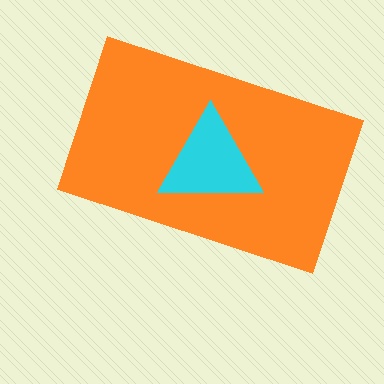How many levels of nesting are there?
2.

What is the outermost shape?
The orange rectangle.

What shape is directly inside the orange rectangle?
The cyan triangle.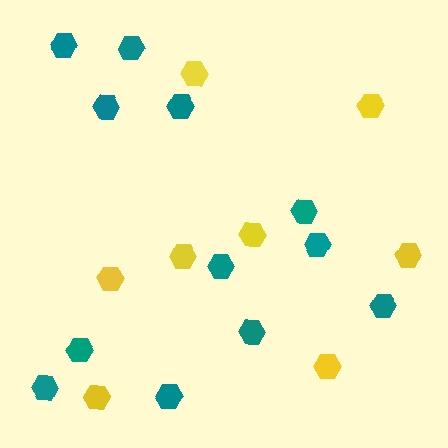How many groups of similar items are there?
There are 2 groups: one group of teal hexagons (12) and one group of yellow hexagons (8).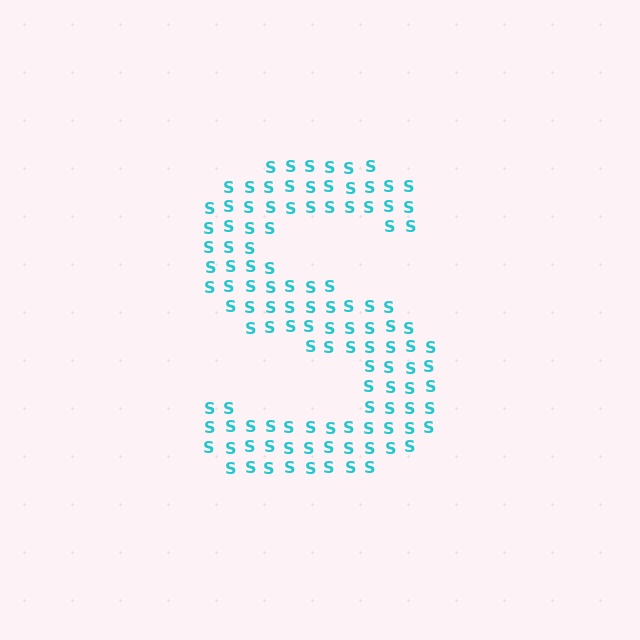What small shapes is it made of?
It is made of small letter S's.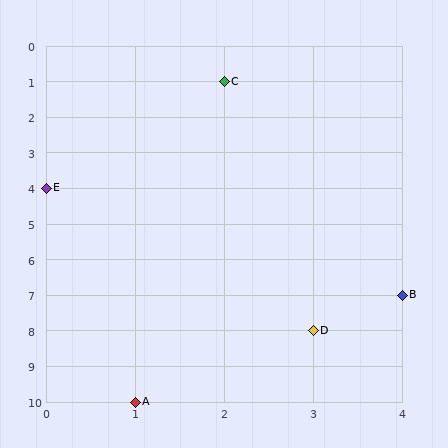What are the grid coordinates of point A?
Point A is at grid coordinates (1, 10).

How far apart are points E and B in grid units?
Points E and B are 4 columns and 3 rows apart (about 5.0 grid units diagonally).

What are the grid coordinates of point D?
Point D is at grid coordinates (3, 8).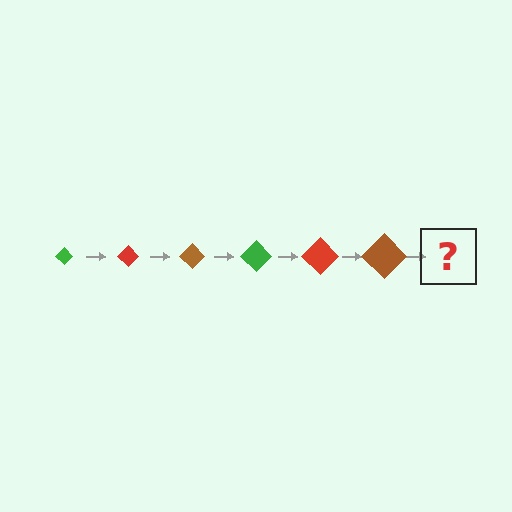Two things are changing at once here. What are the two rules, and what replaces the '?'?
The two rules are that the diamond grows larger each step and the color cycles through green, red, and brown. The '?' should be a green diamond, larger than the previous one.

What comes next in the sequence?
The next element should be a green diamond, larger than the previous one.